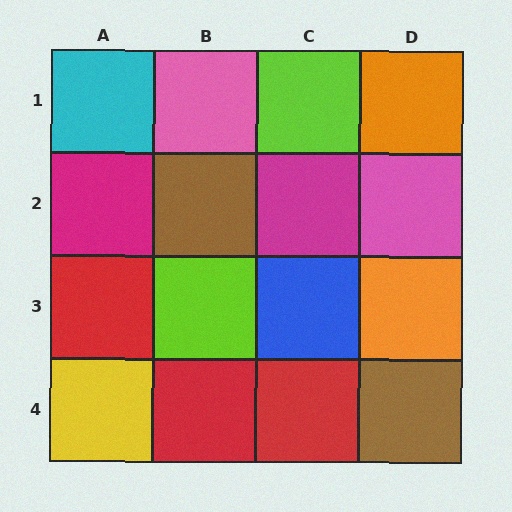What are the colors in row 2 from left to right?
Magenta, brown, magenta, pink.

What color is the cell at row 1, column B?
Pink.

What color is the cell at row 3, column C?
Blue.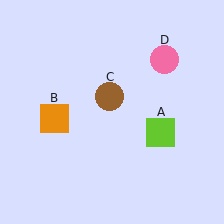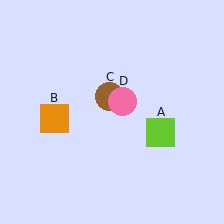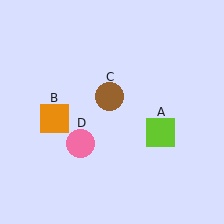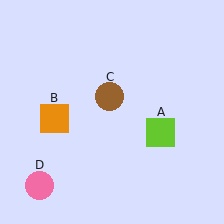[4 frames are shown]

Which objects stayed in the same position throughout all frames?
Lime square (object A) and orange square (object B) and brown circle (object C) remained stationary.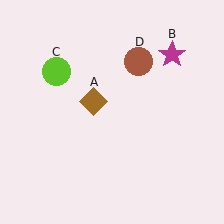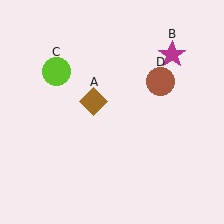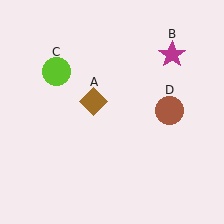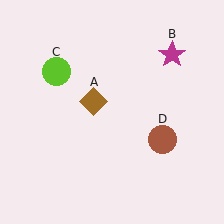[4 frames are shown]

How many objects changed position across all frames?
1 object changed position: brown circle (object D).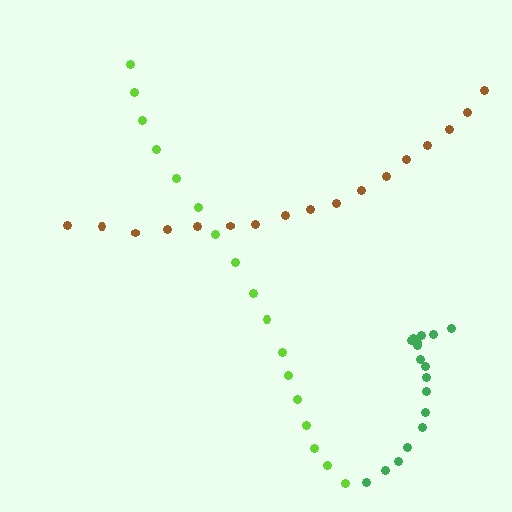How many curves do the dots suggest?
There are 3 distinct paths.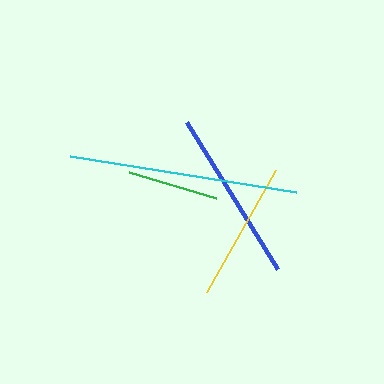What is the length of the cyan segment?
The cyan segment is approximately 228 pixels long.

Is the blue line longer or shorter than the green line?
The blue line is longer than the green line.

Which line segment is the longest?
The cyan line is the longest at approximately 228 pixels.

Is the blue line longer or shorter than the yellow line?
The blue line is longer than the yellow line.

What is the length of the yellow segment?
The yellow segment is approximately 140 pixels long.